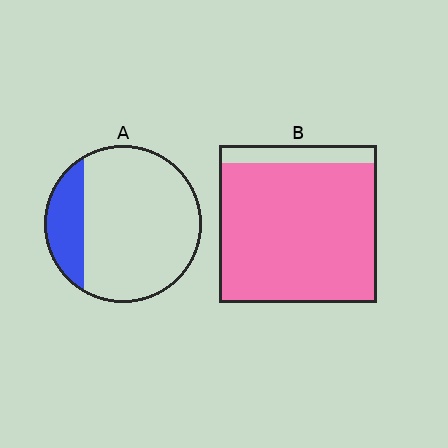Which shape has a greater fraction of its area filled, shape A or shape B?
Shape B.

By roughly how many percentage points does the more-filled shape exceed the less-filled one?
By roughly 70 percentage points (B over A).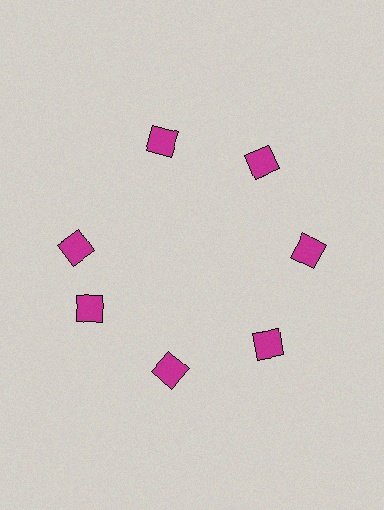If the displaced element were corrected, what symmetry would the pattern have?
It would have 7-fold rotational symmetry — the pattern would map onto itself every 51 degrees.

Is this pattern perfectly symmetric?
No. The 7 magenta diamonds are arranged in a ring, but one element near the 10 o'clock position is rotated out of alignment along the ring, breaking the 7-fold rotational symmetry.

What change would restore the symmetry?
The symmetry would be restored by rotating it back into even spacing with its neighbors so that all 7 diamonds sit at equal angles and equal distance from the center.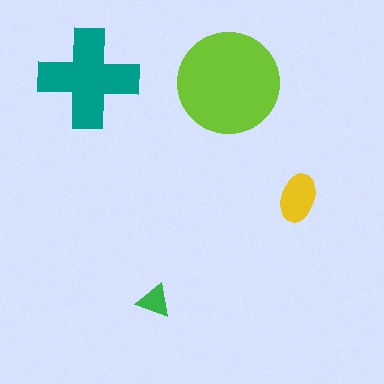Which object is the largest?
The lime circle.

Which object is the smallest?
The green triangle.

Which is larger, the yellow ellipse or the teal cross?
The teal cross.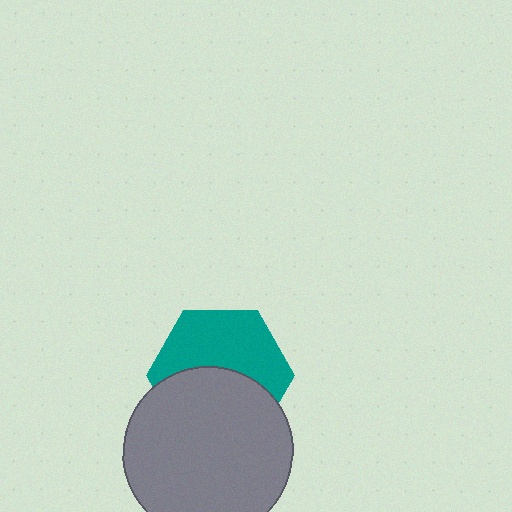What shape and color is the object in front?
The object in front is a gray circle.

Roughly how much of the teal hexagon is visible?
About half of it is visible (roughly 52%).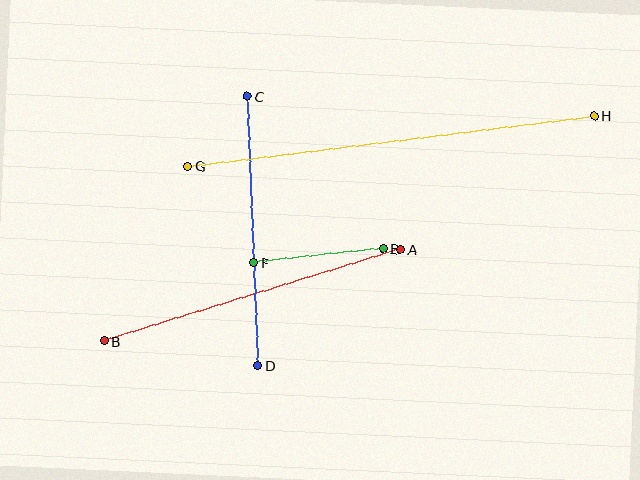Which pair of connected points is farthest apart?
Points G and H are farthest apart.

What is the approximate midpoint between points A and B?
The midpoint is at approximately (252, 295) pixels.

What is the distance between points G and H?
The distance is approximately 410 pixels.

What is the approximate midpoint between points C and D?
The midpoint is at approximately (253, 231) pixels.